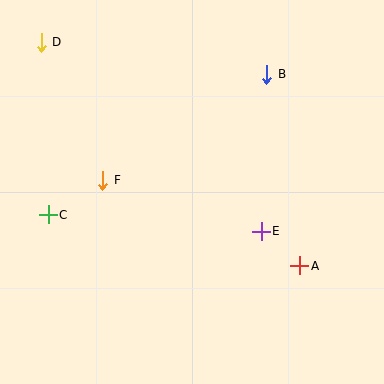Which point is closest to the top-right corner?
Point B is closest to the top-right corner.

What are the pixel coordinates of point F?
Point F is at (103, 180).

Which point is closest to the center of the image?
Point E at (261, 231) is closest to the center.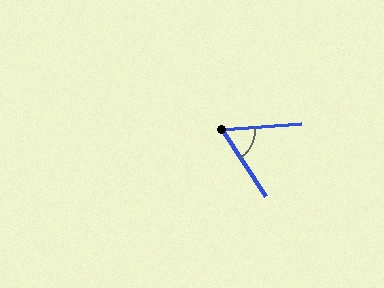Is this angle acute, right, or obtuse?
It is acute.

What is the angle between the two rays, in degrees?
Approximately 61 degrees.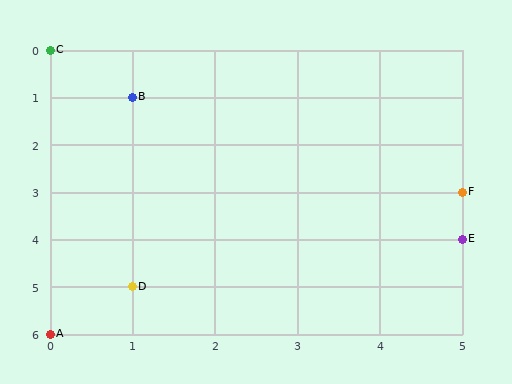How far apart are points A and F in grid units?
Points A and F are 5 columns and 3 rows apart (about 5.8 grid units diagonally).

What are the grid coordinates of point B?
Point B is at grid coordinates (1, 1).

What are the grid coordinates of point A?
Point A is at grid coordinates (0, 6).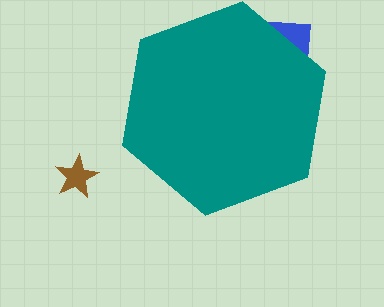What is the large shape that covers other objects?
A teal hexagon.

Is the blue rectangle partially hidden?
Yes, the blue rectangle is partially hidden behind the teal hexagon.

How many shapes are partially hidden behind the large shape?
2 shapes are partially hidden.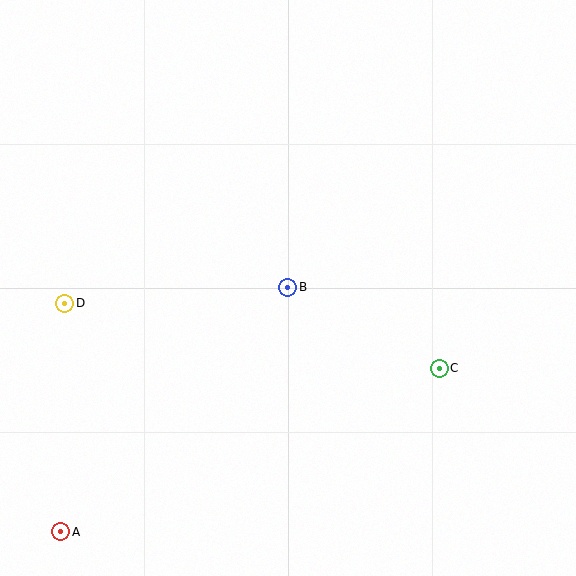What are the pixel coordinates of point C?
Point C is at (439, 368).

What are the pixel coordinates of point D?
Point D is at (65, 303).